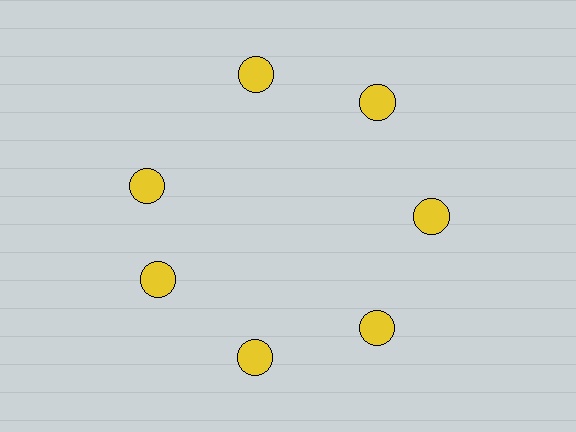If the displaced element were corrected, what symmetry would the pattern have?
It would have 7-fold rotational symmetry — the pattern would map onto itself every 51 degrees.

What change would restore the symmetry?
The symmetry would be restored by rotating it back into even spacing with its neighbors so that all 7 circles sit at equal angles and equal distance from the center.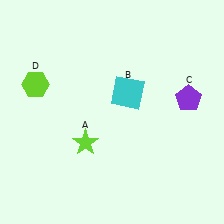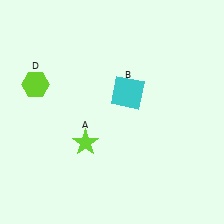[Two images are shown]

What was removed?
The purple pentagon (C) was removed in Image 2.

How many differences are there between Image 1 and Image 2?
There is 1 difference between the two images.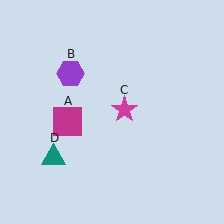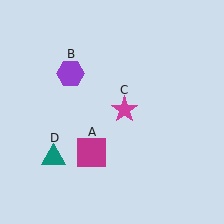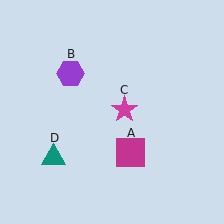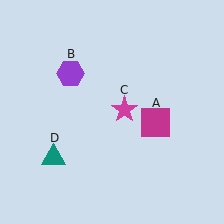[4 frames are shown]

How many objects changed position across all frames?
1 object changed position: magenta square (object A).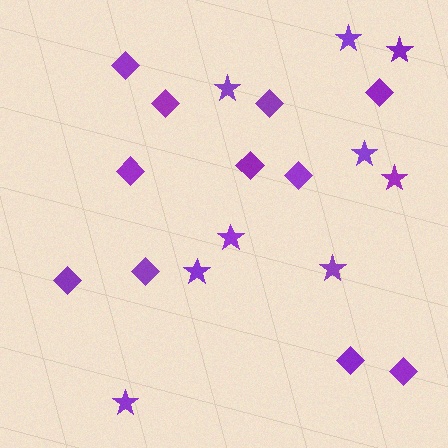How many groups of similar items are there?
There are 2 groups: one group of diamonds (11) and one group of stars (9).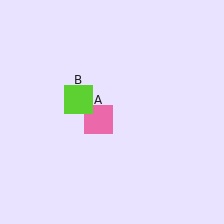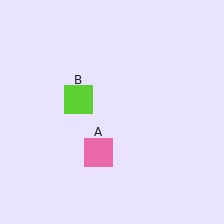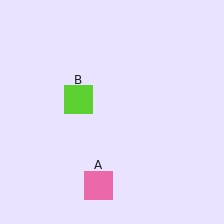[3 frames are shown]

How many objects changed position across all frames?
1 object changed position: pink square (object A).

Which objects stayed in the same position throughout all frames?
Lime square (object B) remained stationary.